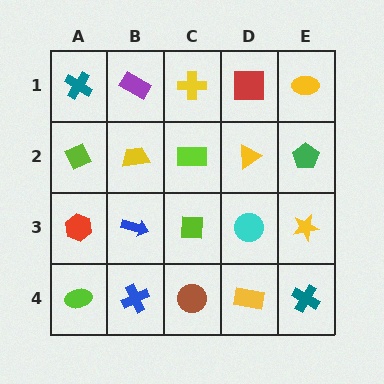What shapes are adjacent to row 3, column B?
A yellow trapezoid (row 2, column B), a blue cross (row 4, column B), a red hexagon (row 3, column A), a lime square (row 3, column C).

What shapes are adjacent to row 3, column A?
A lime diamond (row 2, column A), a lime ellipse (row 4, column A), a blue arrow (row 3, column B).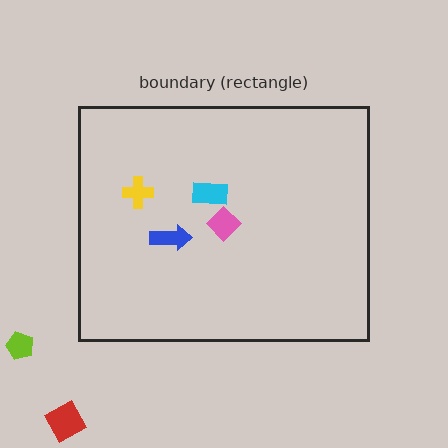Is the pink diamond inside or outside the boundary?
Inside.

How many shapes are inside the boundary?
4 inside, 2 outside.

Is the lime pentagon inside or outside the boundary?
Outside.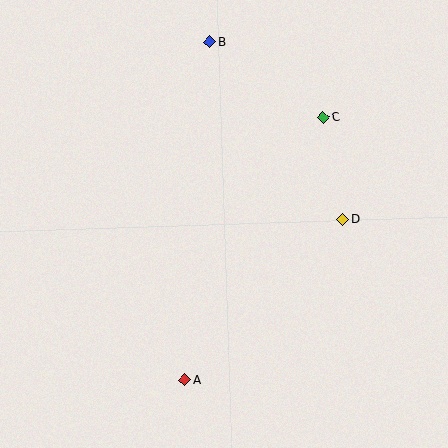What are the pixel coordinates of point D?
Point D is at (343, 219).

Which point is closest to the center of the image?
Point D at (343, 219) is closest to the center.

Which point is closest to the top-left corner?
Point B is closest to the top-left corner.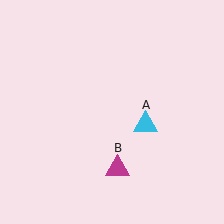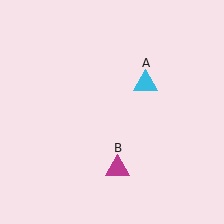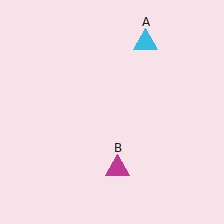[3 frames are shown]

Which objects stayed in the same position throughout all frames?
Magenta triangle (object B) remained stationary.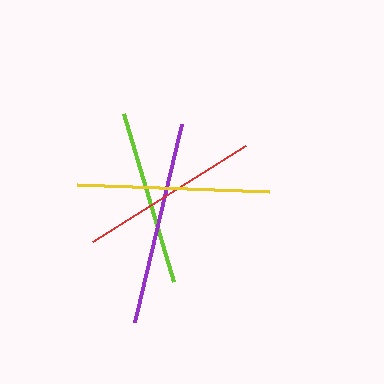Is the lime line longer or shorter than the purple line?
The purple line is longer than the lime line.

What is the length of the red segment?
The red segment is approximately 181 pixels long.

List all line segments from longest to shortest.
From longest to shortest: purple, yellow, red, lime.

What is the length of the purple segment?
The purple segment is approximately 204 pixels long.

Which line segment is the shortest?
The lime line is the shortest at approximately 176 pixels.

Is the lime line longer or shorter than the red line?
The red line is longer than the lime line.